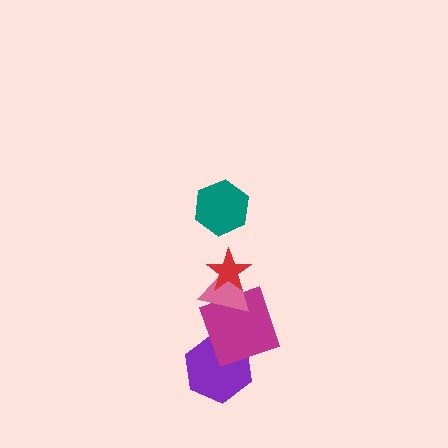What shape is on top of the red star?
The teal hexagon is on top of the red star.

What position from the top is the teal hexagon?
The teal hexagon is 1st from the top.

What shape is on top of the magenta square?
The pink triangle is on top of the magenta square.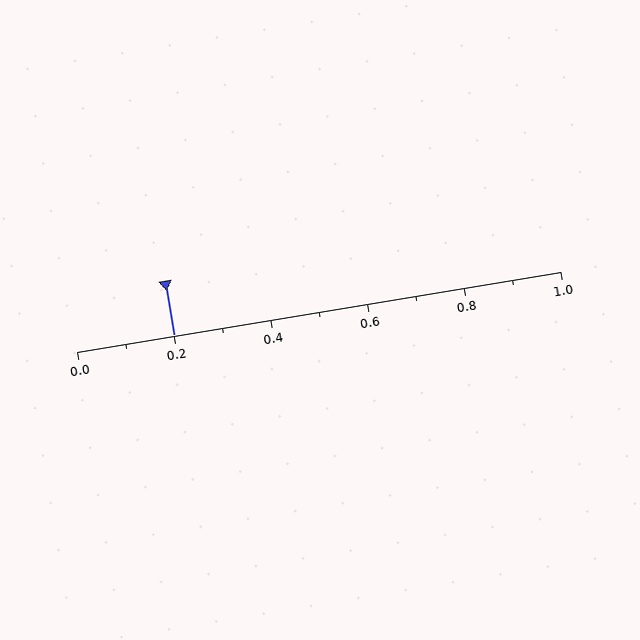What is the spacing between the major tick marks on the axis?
The major ticks are spaced 0.2 apart.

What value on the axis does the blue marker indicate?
The marker indicates approximately 0.2.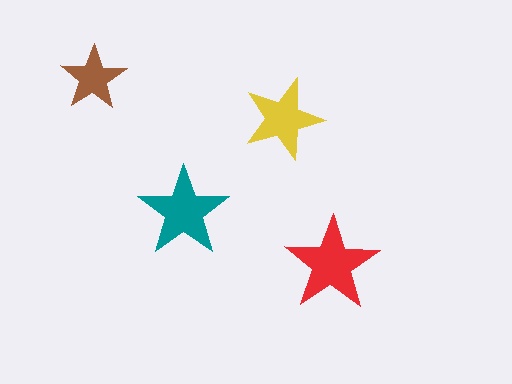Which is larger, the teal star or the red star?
The red one.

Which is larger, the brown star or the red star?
The red one.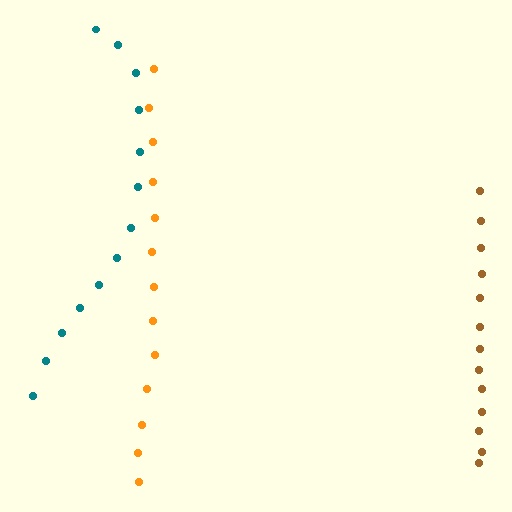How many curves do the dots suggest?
There are 3 distinct paths.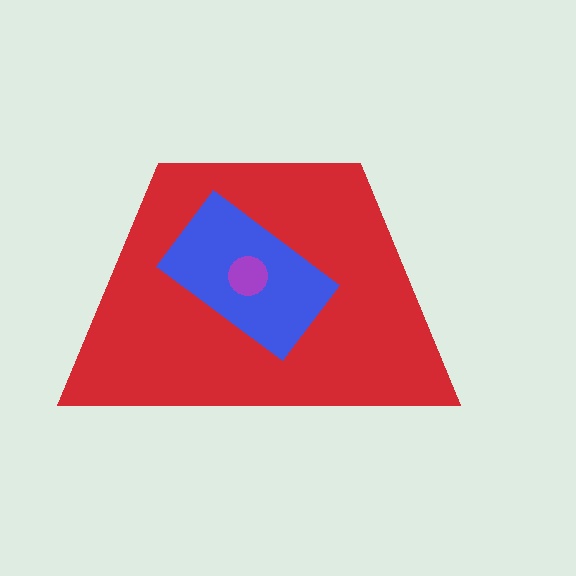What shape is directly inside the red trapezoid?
The blue rectangle.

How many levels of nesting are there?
3.